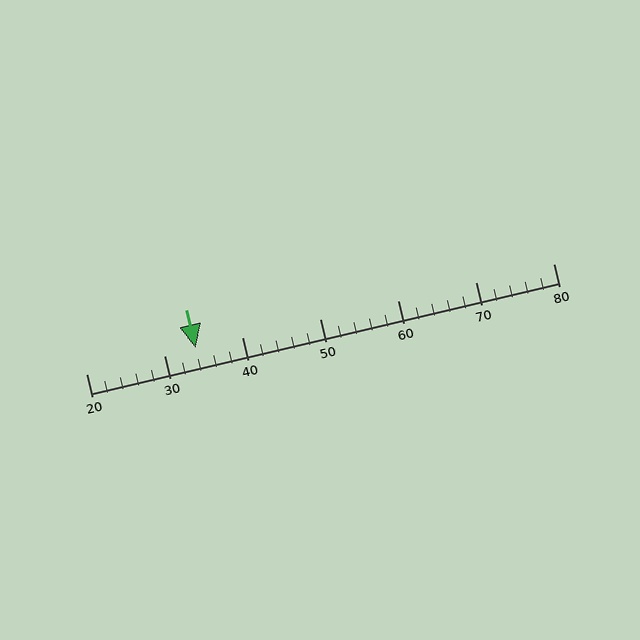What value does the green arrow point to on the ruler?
The green arrow points to approximately 34.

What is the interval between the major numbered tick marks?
The major tick marks are spaced 10 units apart.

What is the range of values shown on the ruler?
The ruler shows values from 20 to 80.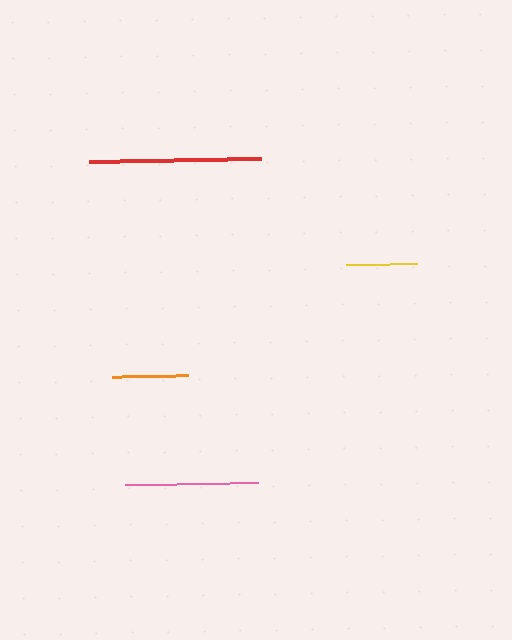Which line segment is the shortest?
The yellow line is the shortest at approximately 72 pixels.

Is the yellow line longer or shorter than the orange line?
The orange line is longer than the yellow line.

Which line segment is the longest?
The red line is the longest at approximately 172 pixels.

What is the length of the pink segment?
The pink segment is approximately 133 pixels long.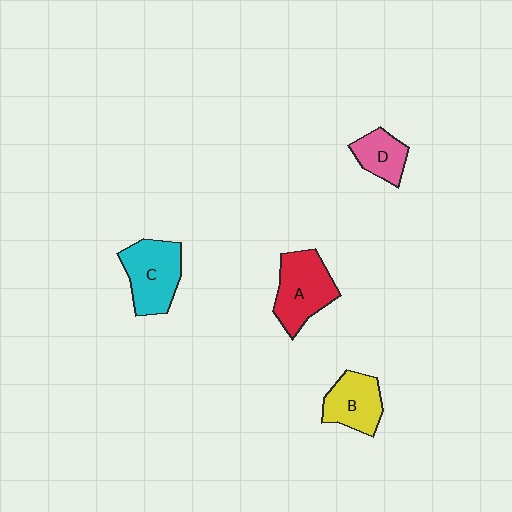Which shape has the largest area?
Shape A (red).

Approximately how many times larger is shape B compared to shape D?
Approximately 1.4 times.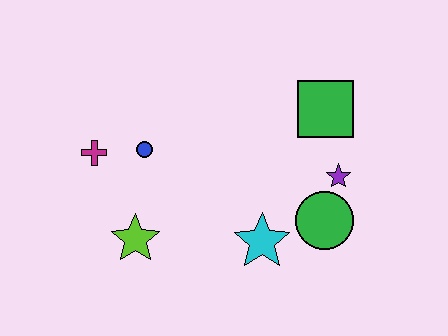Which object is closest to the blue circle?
The magenta cross is closest to the blue circle.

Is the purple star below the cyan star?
No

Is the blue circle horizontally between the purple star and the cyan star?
No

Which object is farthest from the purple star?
The magenta cross is farthest from the purple star.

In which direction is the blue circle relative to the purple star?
The blue circle is to the left of the purple star.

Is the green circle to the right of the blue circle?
Yes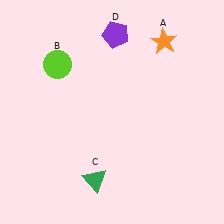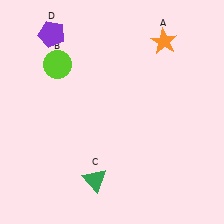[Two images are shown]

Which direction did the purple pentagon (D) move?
The purple pentagon (D) moved left.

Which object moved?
The purple pentagon (D) moved left.